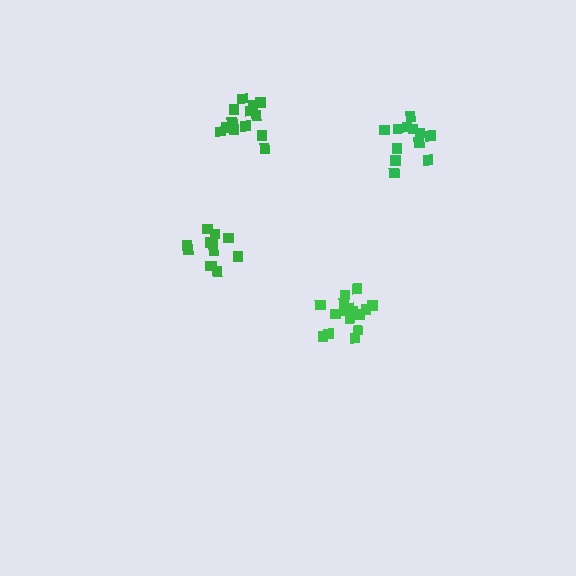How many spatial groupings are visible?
There are 4 spatial groupings.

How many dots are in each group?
Group 1: 12 dots, Group 2: 18 dots, Group 3: 12 dots, Group 4: 13 dots (55 total).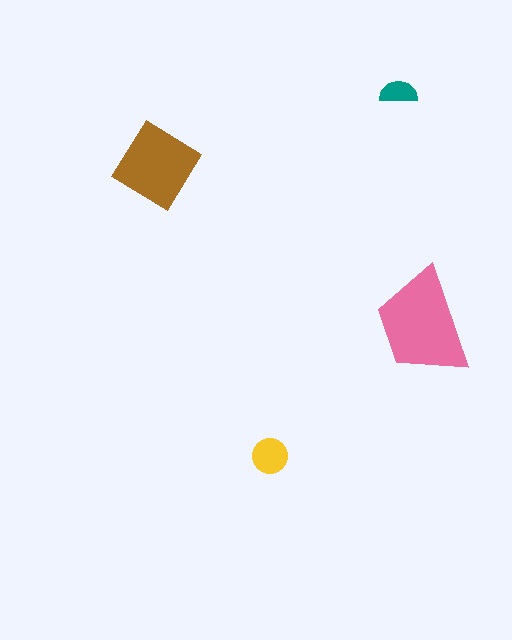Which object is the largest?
The pink trapezoid.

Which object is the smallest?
The teal semicircle.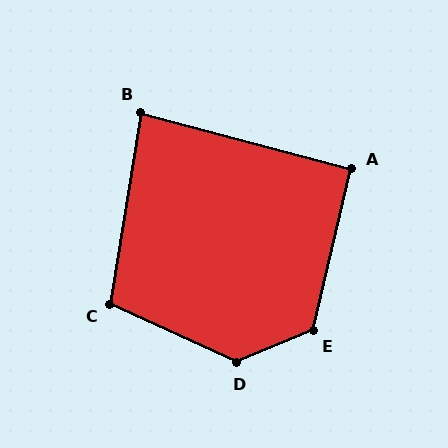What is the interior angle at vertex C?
Approximately 106 degrees (obtuse).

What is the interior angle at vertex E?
Approximately 126 degrees (obtuse).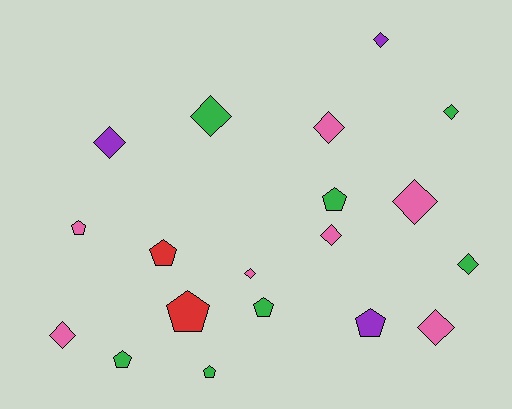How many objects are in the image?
There are 19 objects.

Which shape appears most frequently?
Diamond, with 11 objects.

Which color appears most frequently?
Pink, with 7 objects.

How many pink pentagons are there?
There is 1 pink pentagon.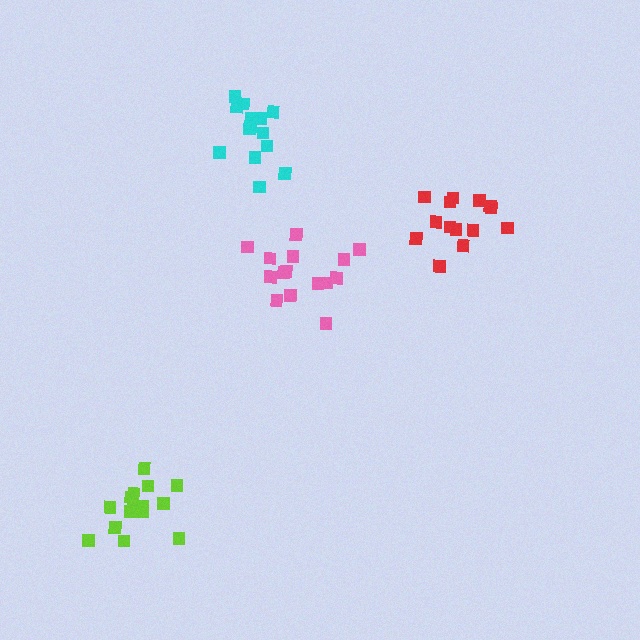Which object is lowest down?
The lime cluster is bottommost.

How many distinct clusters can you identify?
There are 4 distinct clusters.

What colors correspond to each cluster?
The clusters are colored: red, lime, cyan, pink.